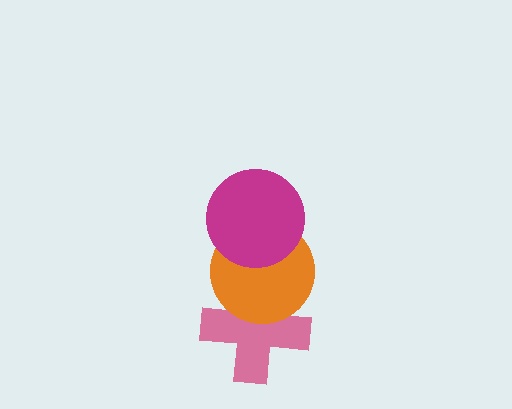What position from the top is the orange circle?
The orange circle is 2nd from the top.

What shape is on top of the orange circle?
The magenta circle is on top of the orange circle.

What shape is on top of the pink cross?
The orange circle is on top of the pink cross.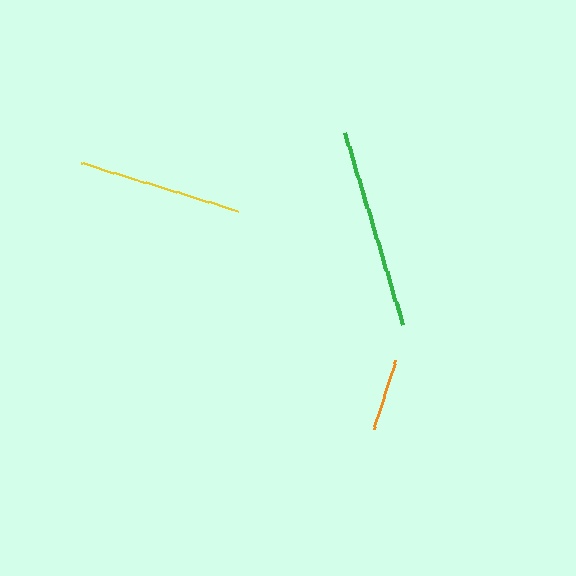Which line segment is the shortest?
The orange line is the shortest at approximately 73 pixels.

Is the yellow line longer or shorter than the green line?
The green line is longer than the yellow line.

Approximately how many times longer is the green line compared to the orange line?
The green line is approximately 2.7 times the length of the orange line.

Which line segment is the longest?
The green line is the longest at approximately 201 pixels.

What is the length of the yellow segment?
The yellow segment is approximately 164 pixels long.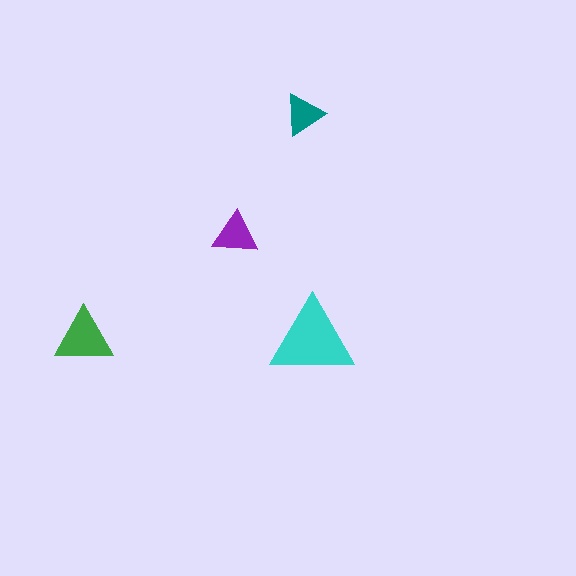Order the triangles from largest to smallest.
the cyan one, the green one, the purple one, the teal one.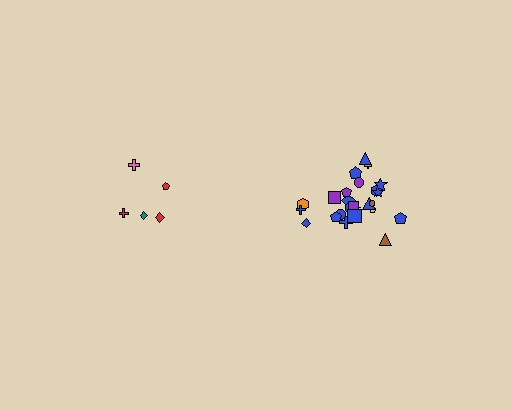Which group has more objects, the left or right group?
The right group.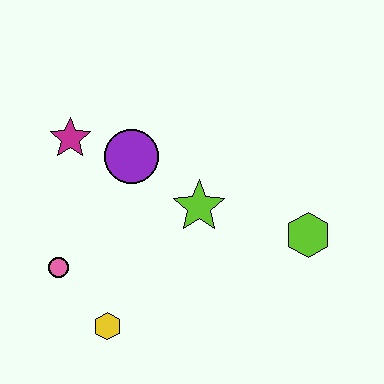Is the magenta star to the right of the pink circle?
Yes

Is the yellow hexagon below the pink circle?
Yes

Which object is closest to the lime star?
The purple circle is closest to the lime star.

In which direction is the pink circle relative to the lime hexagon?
The pink circle is to the left of the lime hexagon.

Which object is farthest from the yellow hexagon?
The lime hexagon is farthest from the yellow hexagon.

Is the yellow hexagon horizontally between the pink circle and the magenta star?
No